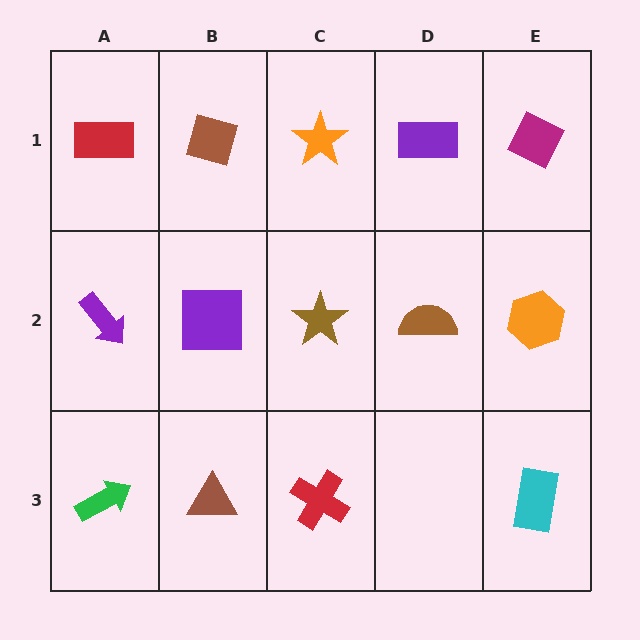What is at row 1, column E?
A magenta diamond.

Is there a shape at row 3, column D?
No, that cell is empty.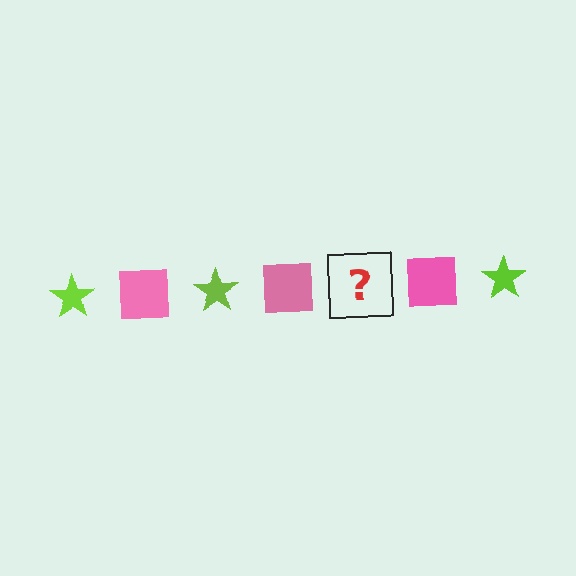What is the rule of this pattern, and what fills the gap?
The rule is that the pattern alternates between lime star and pink square. The gap should be filled with a lime star.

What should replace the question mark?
The question mark should be replaced with a lime star.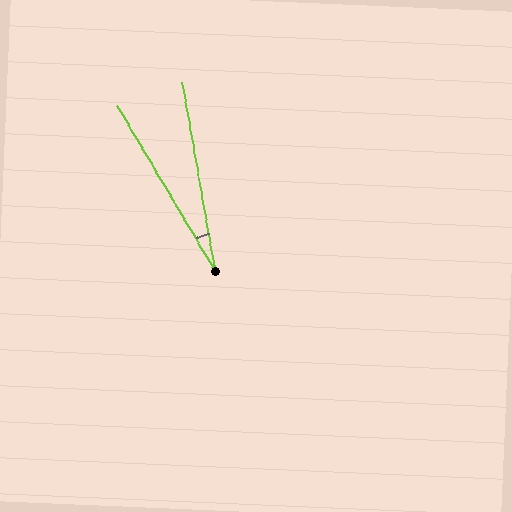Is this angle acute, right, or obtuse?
It is acute.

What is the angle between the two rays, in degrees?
Approximately 21 degrees.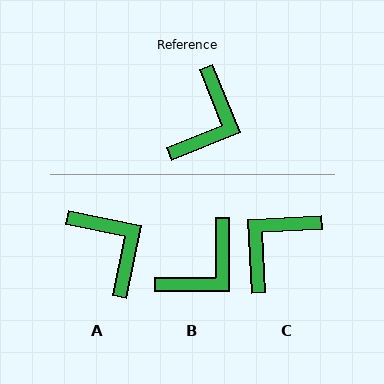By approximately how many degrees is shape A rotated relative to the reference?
Approximately 56 degrees counter-clockwise.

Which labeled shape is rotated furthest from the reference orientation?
C, about 161 degrees away.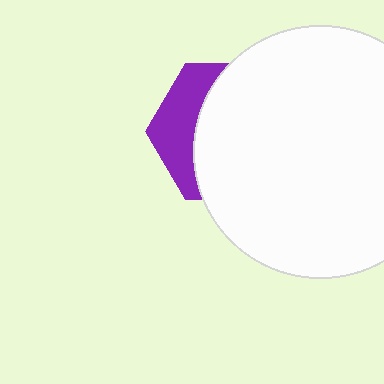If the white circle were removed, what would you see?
You would see the complete purple hexagon.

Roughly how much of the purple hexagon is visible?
A small part of it is visible (roughly 31%).